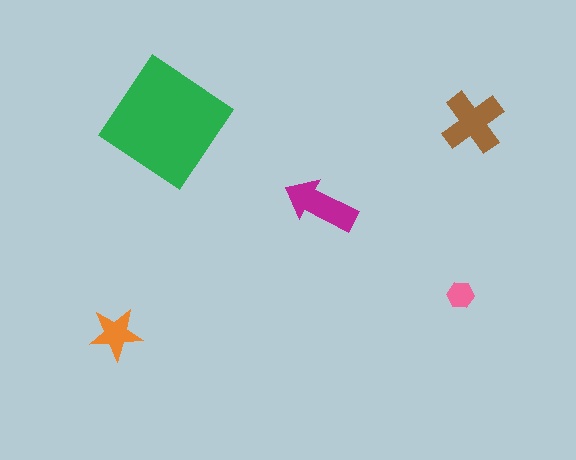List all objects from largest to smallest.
The green diamond, the brown cross, the magenta arrow, the orange star, the pink hexagon.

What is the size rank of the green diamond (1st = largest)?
1st.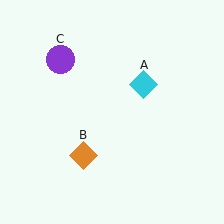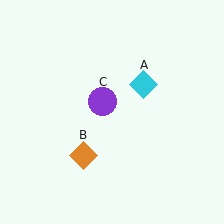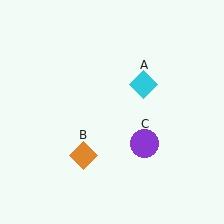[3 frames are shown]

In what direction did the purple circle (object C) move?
The purple circle (object C) moved down and to the right.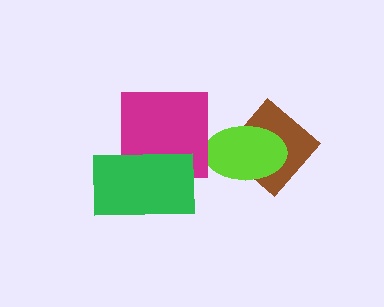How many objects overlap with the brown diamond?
1 object overlaps with the brown diamond.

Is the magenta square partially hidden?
Yes, it is partially covered by another shape.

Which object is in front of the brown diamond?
The lime ellipse is in front of the brown diamond.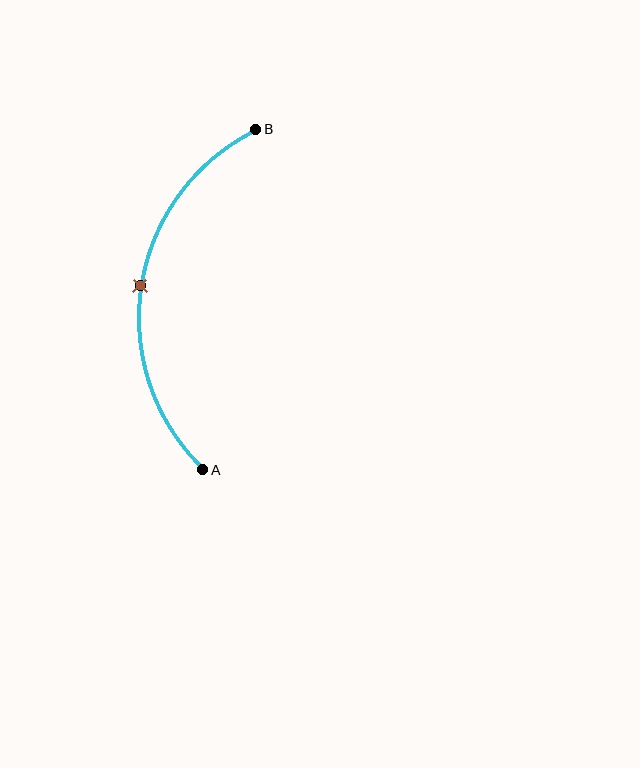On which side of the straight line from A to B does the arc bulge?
The arc bulges to the left of the straight line connecting A and B.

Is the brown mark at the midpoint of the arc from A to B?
Yes. The brown mark lies on the arc at equal arc-length from both A and B — it is the arc midpoint.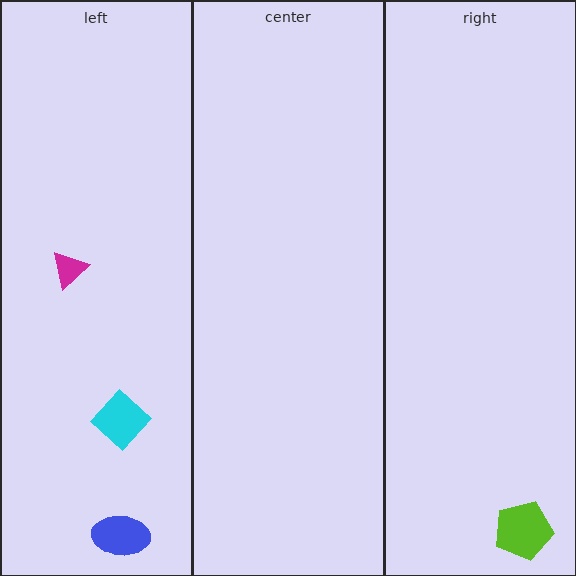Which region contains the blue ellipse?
The left region.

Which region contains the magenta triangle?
The left region.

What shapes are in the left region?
The cyan diamond, the blue ellipse, the magenta triangle.